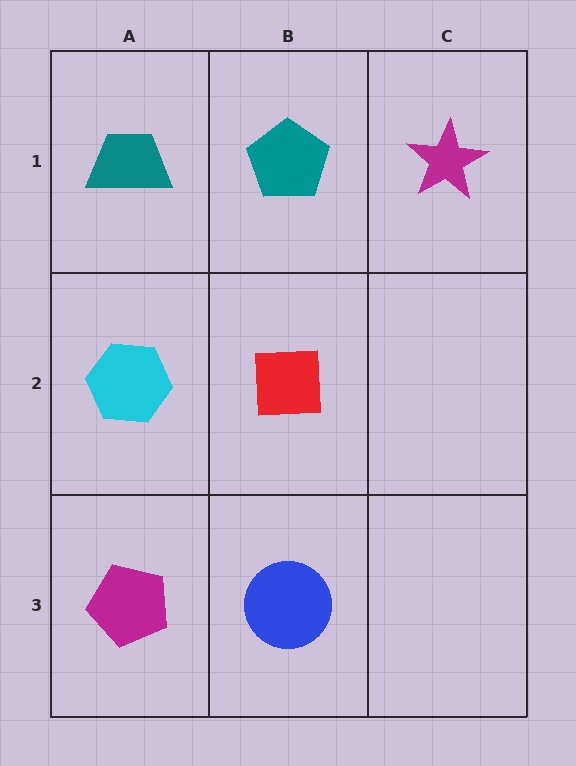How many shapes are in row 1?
3 shapes.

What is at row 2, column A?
A cyan hexagon.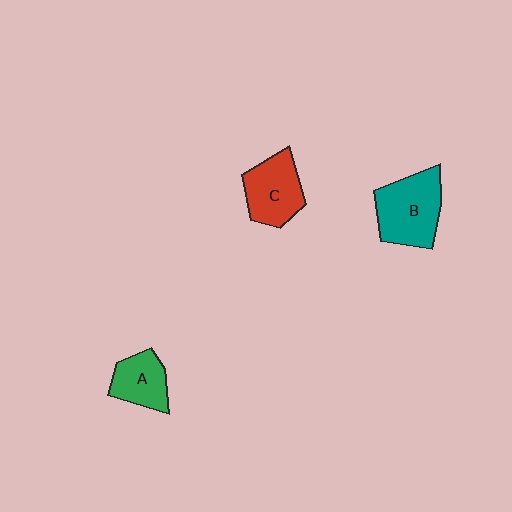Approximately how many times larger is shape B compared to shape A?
Approximately 1.6 times.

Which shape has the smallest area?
Shape A (green).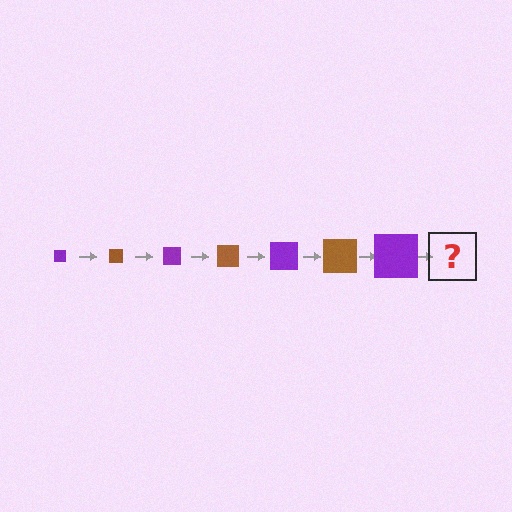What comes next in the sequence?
The next element should be a brown square, larger than the previous one.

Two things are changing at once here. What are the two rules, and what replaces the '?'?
The two rules are that the square grows larger each step and the color cycles through purple and brown. The '?' should be a brown square, larger than the previous one.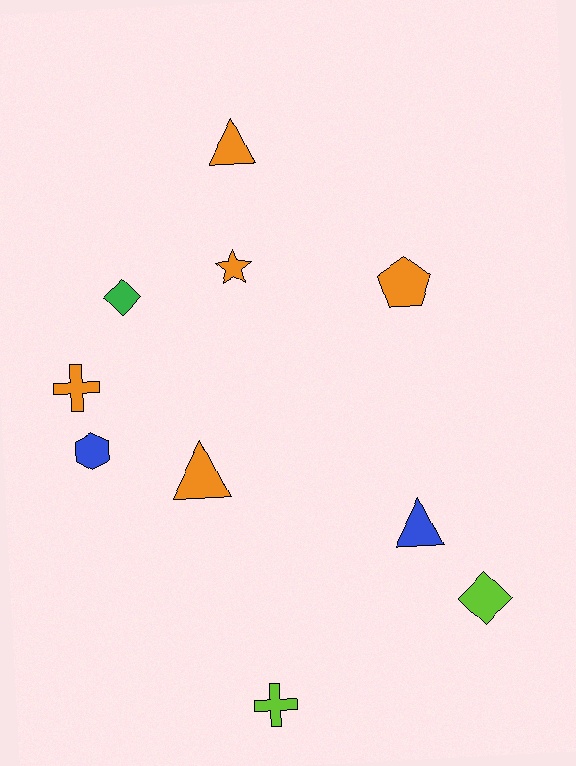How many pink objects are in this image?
There are no pink objects.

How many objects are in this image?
There are 10 objects.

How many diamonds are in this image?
There are 2 diamonds.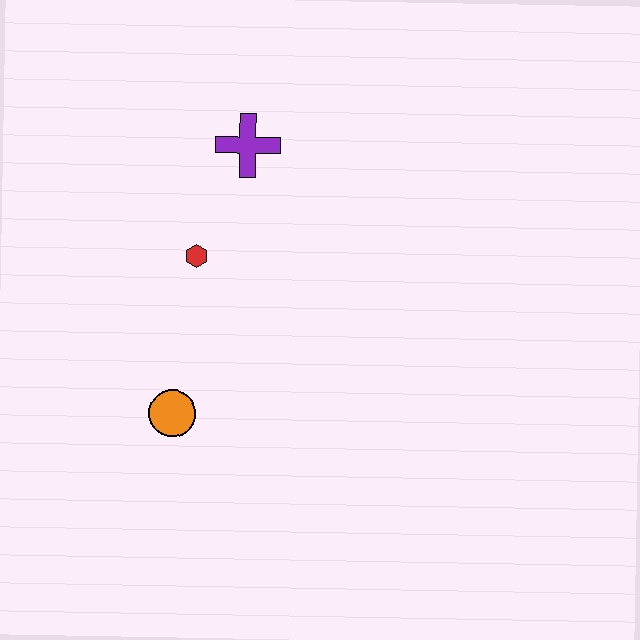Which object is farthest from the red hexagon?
The orange circle is farthest from the red hexagon.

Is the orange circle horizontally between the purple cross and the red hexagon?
No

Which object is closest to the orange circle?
The red hexagon is closest to the orange circle.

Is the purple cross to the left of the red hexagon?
No